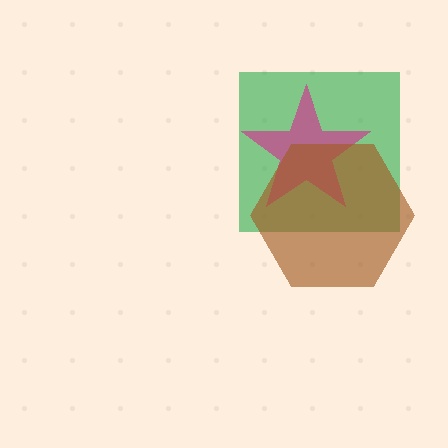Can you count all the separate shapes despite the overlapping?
Yes, there are 3 separate shapes.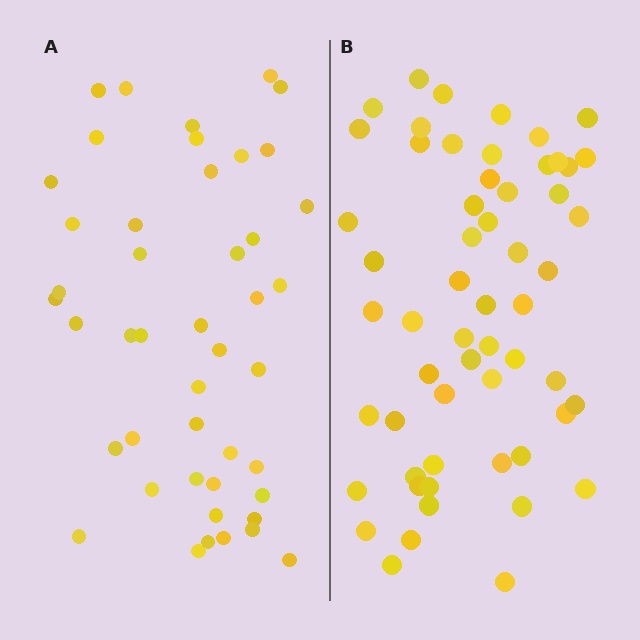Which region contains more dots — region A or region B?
Region B (the right region) has more dots.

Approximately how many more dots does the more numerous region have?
Region B has roughly 12 or so more dots than region A.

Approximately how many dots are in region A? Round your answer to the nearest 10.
About 40 dots. (The exact count is 45, which rounds to 40.)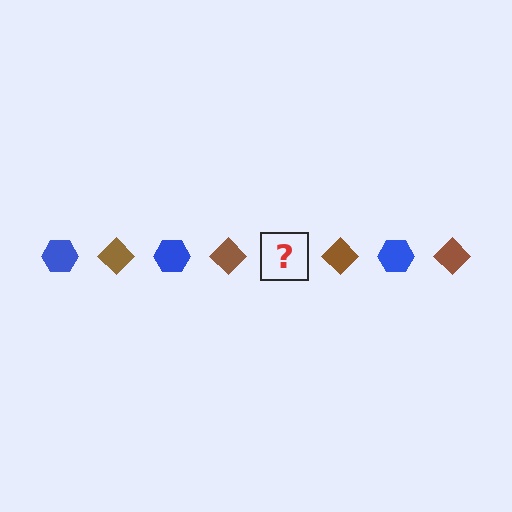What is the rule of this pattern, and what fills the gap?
The rule is that the pattern alternates between blue hexagon and brown diamond. The gap should be filled with a blue hexagon.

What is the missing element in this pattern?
The missing element is a blue hexagon.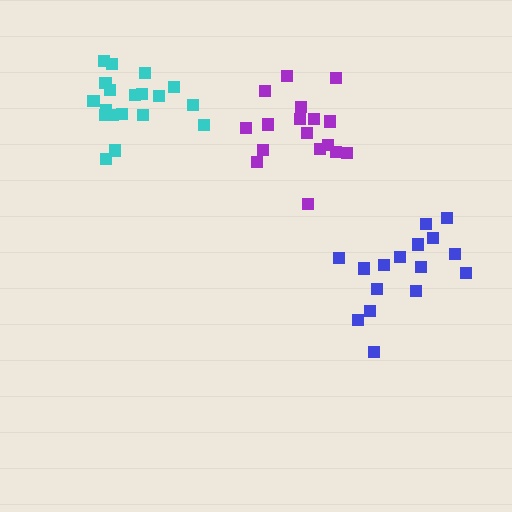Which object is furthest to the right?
The blue cluster is rightmost.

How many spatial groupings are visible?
There are 3 spatial groupings.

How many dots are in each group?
Group 1: 16 dots, Group 2: 17 dots, Group 3: 19 dots (52 total).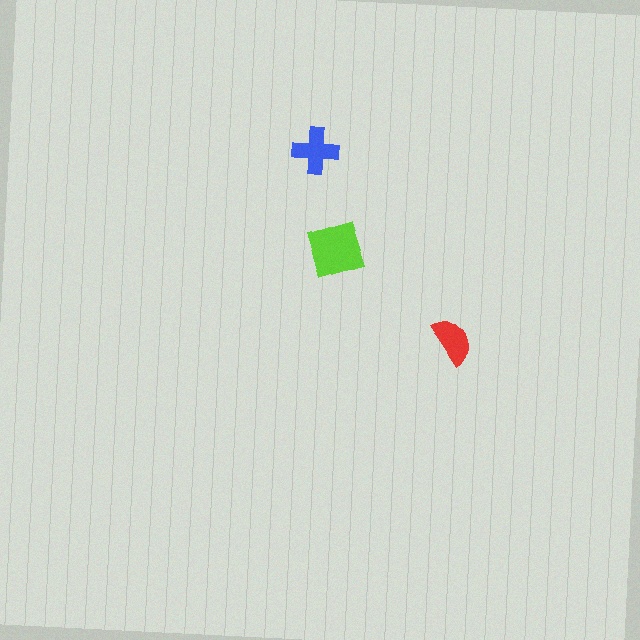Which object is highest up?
The blue cross is topmost.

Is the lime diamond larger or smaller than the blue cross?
Larger.